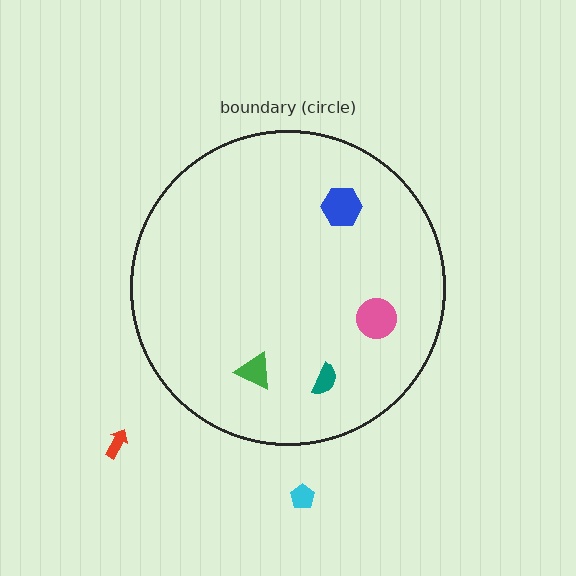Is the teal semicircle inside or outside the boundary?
Inside.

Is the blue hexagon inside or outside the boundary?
Inside.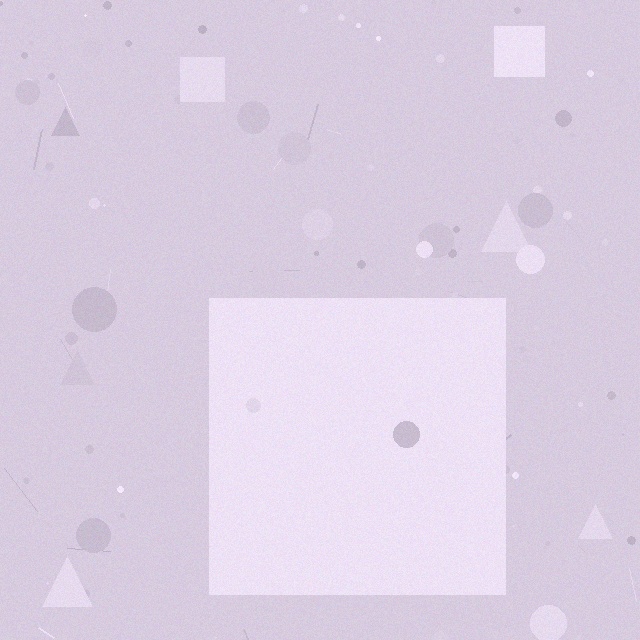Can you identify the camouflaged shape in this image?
The camouflaged shape is a square.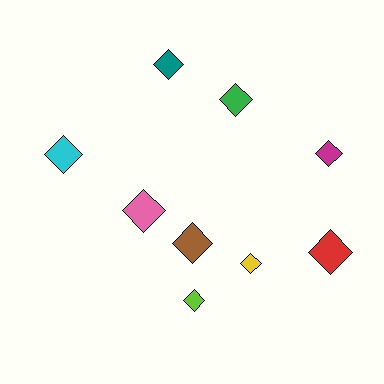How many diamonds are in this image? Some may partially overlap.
There are 9 diamonds.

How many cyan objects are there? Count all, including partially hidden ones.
There is 1 cyan object.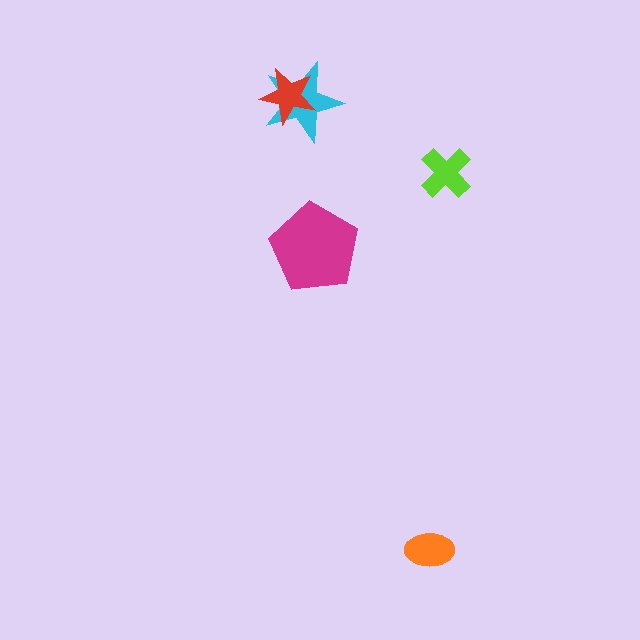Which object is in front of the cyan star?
The red star is in front of the cyan star.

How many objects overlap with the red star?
1 object overlaps with the red star.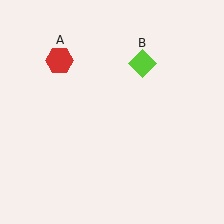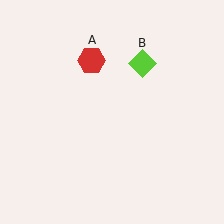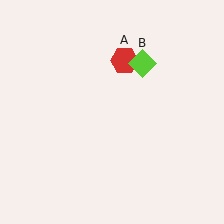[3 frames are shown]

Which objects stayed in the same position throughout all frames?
Lime diamond (object B) remained stationary.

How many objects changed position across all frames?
1 object changed position: red hexagon (object A).